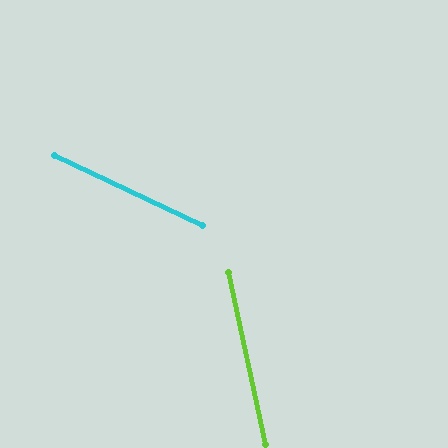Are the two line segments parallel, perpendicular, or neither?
Neither parallel nor perpendicular — they differ by about 53°.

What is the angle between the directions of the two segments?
Approximately 53 degrees.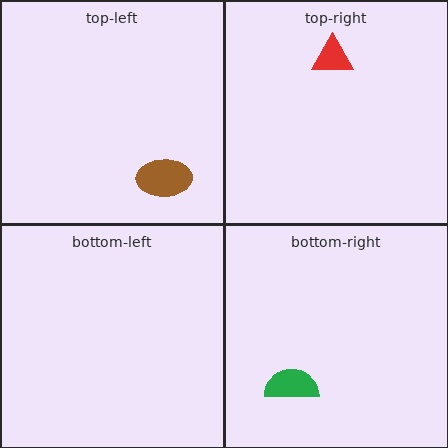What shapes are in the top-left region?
The brown ellipse.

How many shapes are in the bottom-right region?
1.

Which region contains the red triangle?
The top-right region.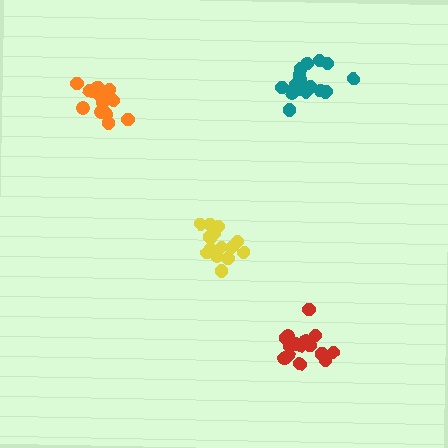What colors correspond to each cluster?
The clusters are colored: orange, teal, yellow, red.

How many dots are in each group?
Group 1: 16 dots, Group 2: 17 dots, Group 3: 16 dots, Group 4: 16 dots (65 total).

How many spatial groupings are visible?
There are 4 spatial groupings.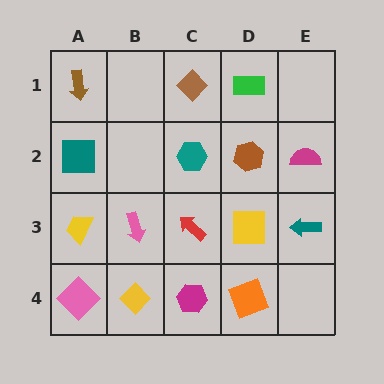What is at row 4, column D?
An orange square.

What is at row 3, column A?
A yellow trapezoid.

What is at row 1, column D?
A green rectangle.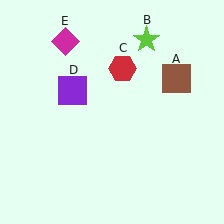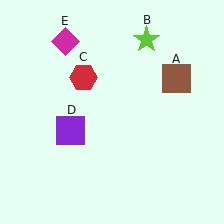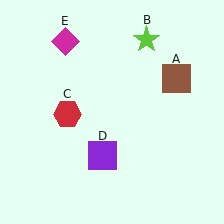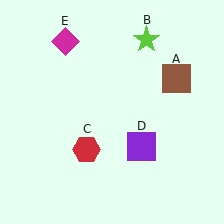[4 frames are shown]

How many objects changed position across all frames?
2 objects changed position: red hexagon (object C), purple square (object D).